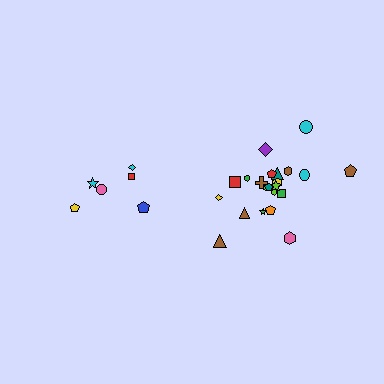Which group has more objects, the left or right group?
The right group.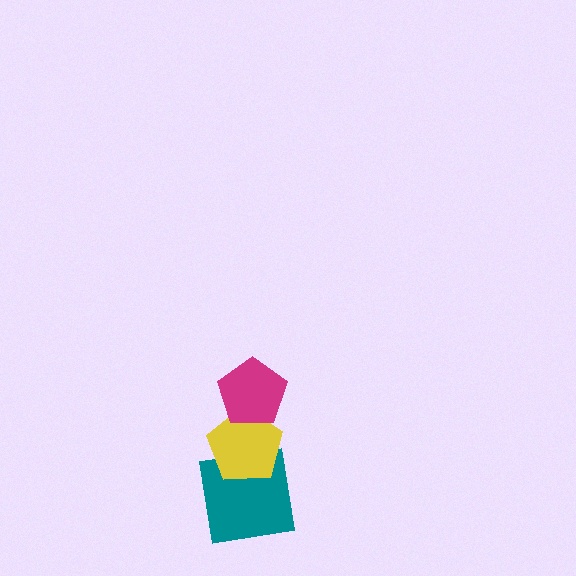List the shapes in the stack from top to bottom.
From top to bottom: the magenta pentagon, the yellow pentagon, the teal square.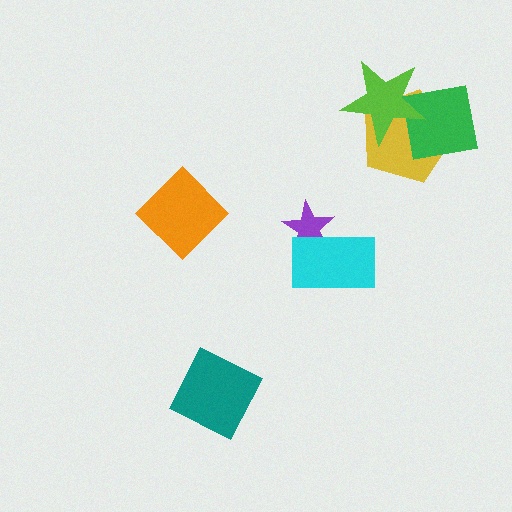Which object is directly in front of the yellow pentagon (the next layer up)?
The green square is directly in front of the yellow pentagon.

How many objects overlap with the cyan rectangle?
1 object overlaps with the cyan rectangle.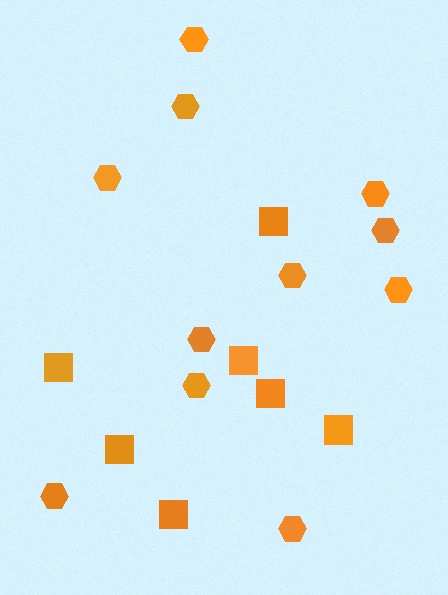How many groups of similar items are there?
There are 2 groups: one group of squares (7) and one group of hexagons (11).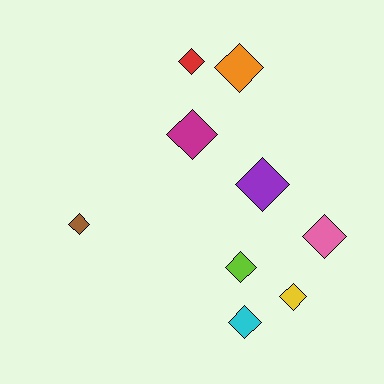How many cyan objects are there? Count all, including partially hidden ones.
There is 1 cyan object.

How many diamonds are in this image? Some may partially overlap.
There are 9 diamonds.